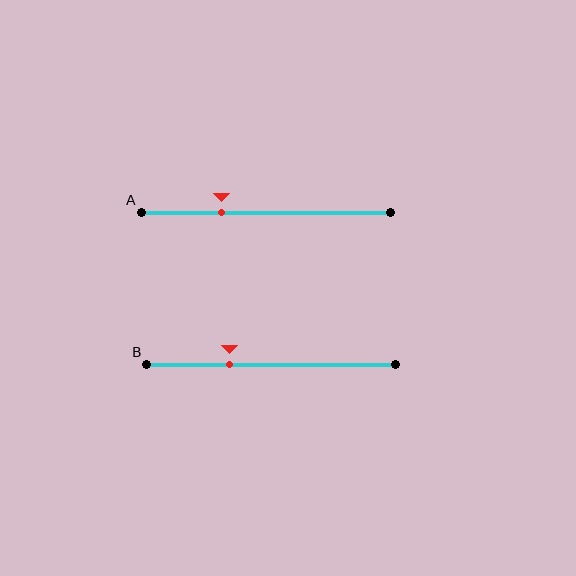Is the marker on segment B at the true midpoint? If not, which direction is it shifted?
No, the marker on segment B is shifted to the left by about 17% of the segment length.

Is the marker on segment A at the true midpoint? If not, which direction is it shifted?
No, the marker on segment A is shifted to the left by about 18% of the segment length.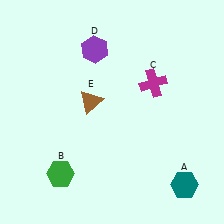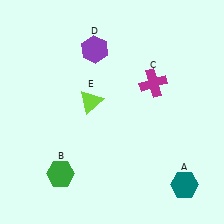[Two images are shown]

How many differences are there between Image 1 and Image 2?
There is 1 difference between the two images.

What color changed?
The triangle (E) changed from brown in Image 1 to lime in Image 2.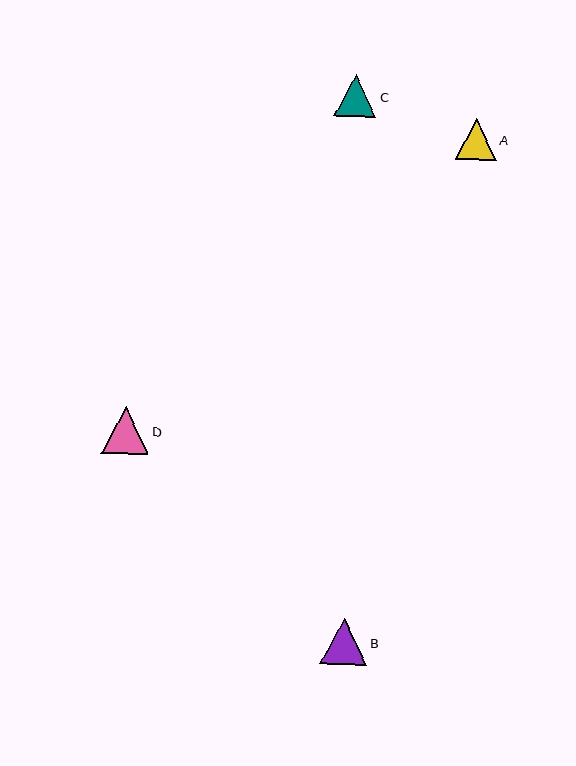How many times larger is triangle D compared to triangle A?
Triangle D is approximately 1.2 times the size of triangle A.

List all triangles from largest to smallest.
From largest to smallest: D, B, C, A.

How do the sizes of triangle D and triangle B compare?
Triangle D and triangle B are approximately the same size.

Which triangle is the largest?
Triangle D is the largest with a size of approximately 47 pixels.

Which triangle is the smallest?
Triangle A is the smallest with a size of approximately 41 pixels.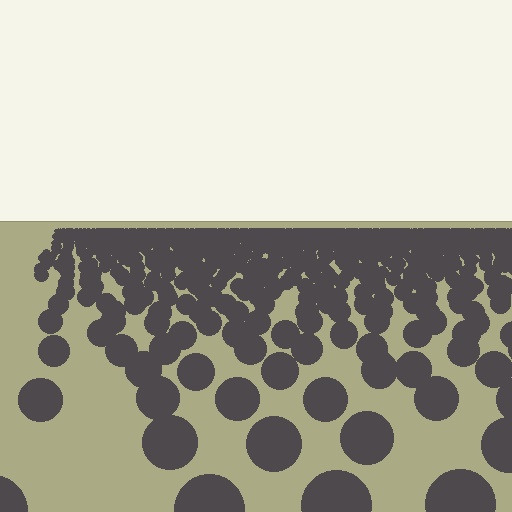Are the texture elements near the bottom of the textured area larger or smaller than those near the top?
Larger. Near the bottom, elements are closer to the viewer and appear at a bigger on-screen size.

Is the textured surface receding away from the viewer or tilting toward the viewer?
The surface is receding away from the viewer. Texture elements get smaller and denser toward the top.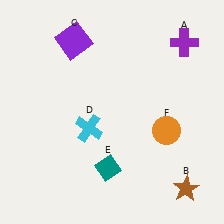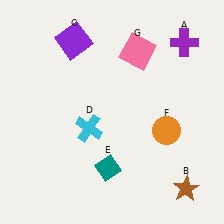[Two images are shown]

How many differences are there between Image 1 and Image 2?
There is 1 difference between the two images.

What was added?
A pink square (G) was added in Image 2.